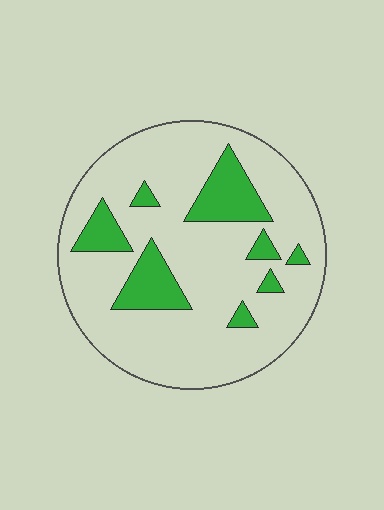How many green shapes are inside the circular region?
8.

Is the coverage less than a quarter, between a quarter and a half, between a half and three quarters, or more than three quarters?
Less than a quarter.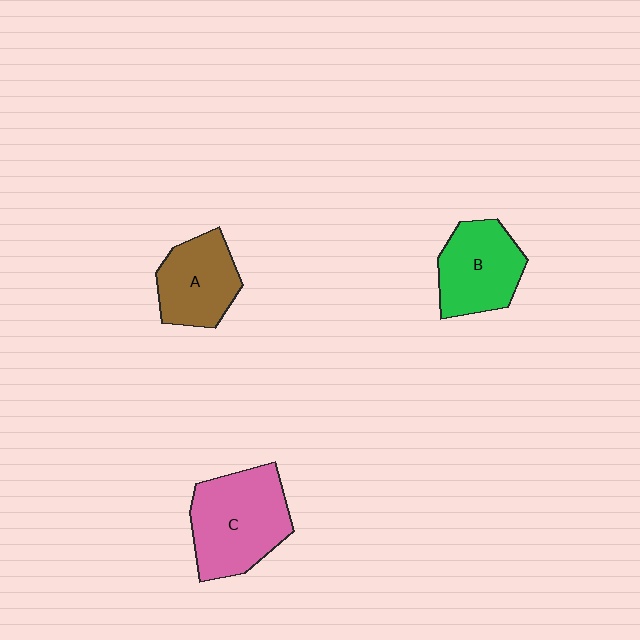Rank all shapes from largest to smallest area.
From largest to smallest: C (pink), B (green), A (brown).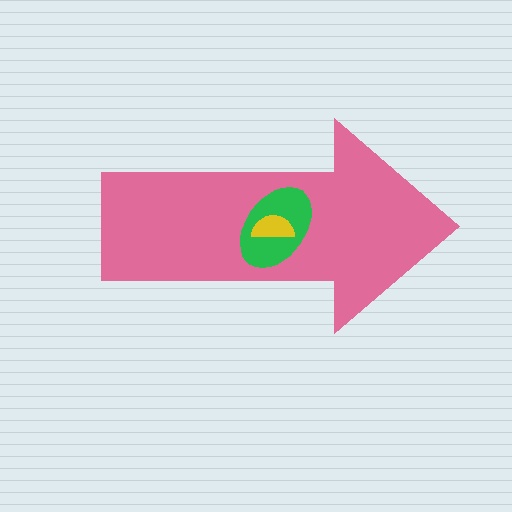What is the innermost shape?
The yellow semicircle.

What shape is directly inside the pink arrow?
The green ellipse.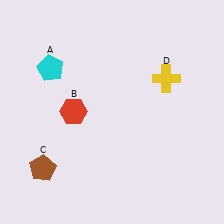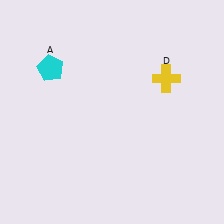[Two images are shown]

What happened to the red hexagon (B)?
The red hexagon (B) was removed in Image 2. It was in the top-left area of Image 1.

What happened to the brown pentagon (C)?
The brown pentagon (C) was removed in Image 2. It was in the bottom-left area of Image 1.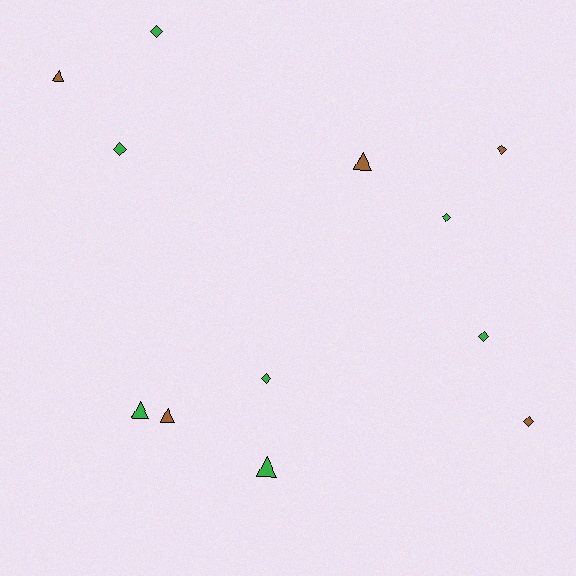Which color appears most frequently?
Green, with 7 objects.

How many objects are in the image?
There are 12 objects.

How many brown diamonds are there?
There are 2 brown diamonds.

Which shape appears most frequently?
Diamond, with 7 objects.